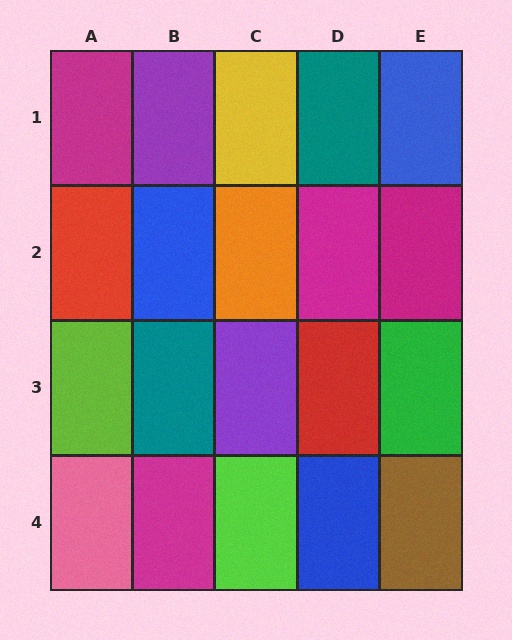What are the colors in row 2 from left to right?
Red, blue, orange, magenta, magenta.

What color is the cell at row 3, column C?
Purple.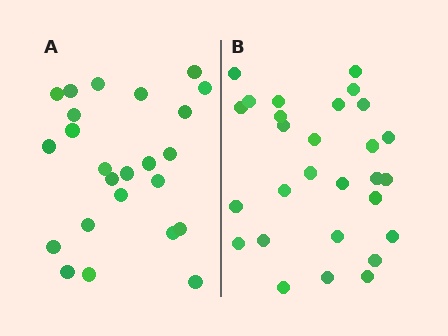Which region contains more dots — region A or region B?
Region B (the right region) has more dots.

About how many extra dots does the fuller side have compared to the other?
Region B has about 4 more dots than region A.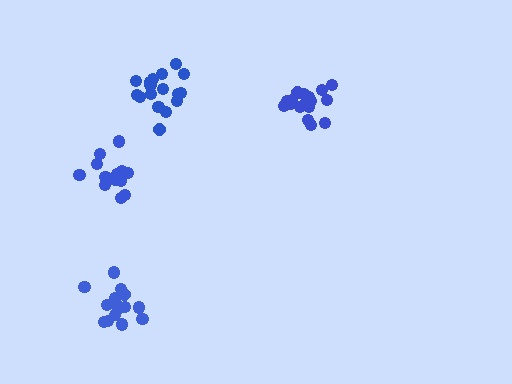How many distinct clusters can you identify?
There are 4 distinct clusters.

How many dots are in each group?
Group 1: 18 dots, Group 2: 17 dots, Group 3: 17 dots, Group 4: 15 dots (67 total).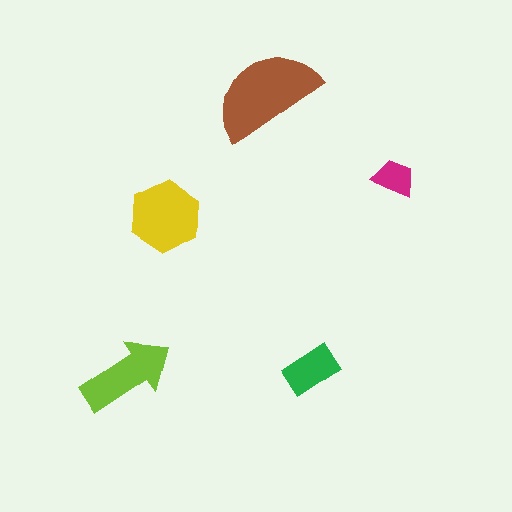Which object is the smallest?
The magenta trapezoid.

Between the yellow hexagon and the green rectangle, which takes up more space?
The yellow hexagon.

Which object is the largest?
The brown semicircle.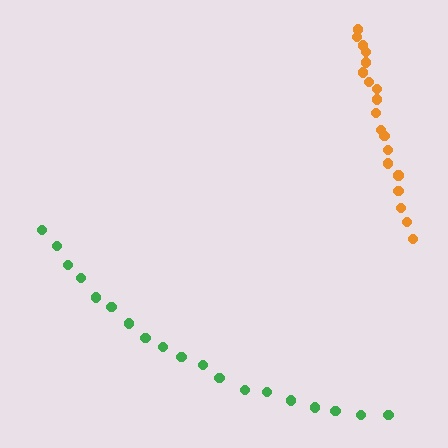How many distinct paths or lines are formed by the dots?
There are 2 distinct paths.